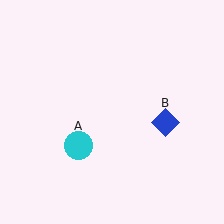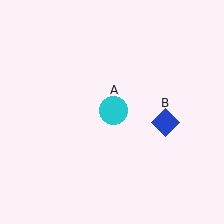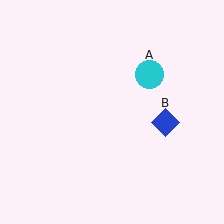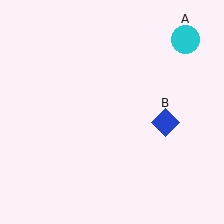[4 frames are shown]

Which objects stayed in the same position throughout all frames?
Blue diamond (object B) remained stationary.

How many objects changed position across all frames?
1 object changed position: cyan circle (object A).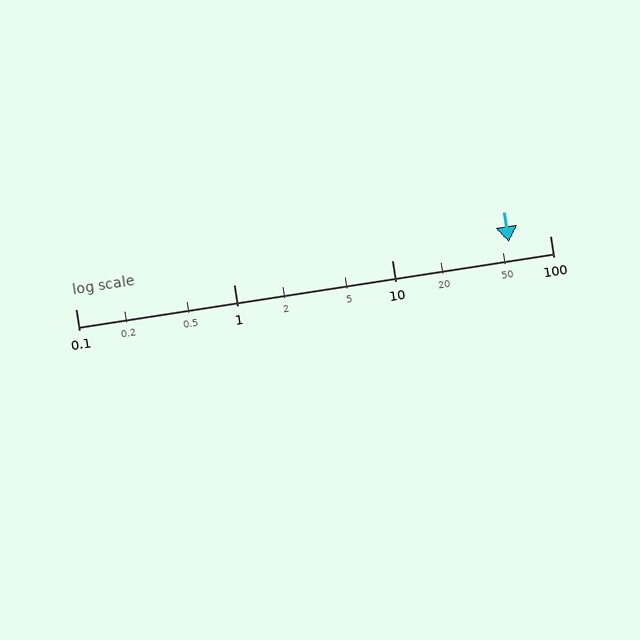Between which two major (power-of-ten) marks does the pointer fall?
The pointer is between 10 and 100.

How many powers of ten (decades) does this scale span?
The scale spans 3 decades, from 0.1 to 100.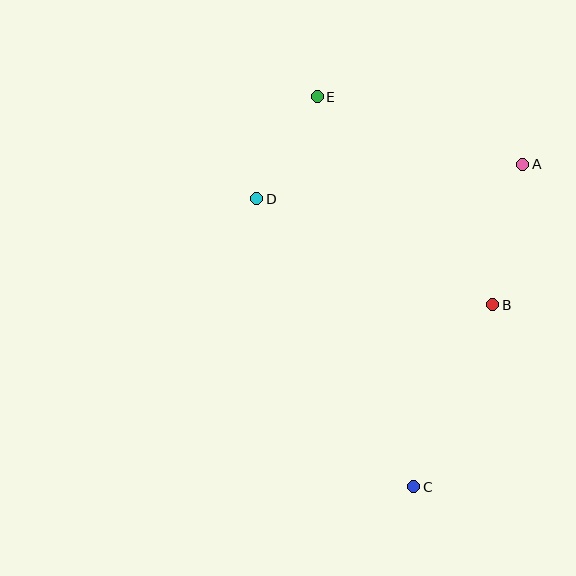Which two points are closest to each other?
Points D and E are closest to each other.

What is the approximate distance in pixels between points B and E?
The distance between B and E is approximately 272 pixels.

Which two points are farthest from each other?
Points C and E are farthest from each other.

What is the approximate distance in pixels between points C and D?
The distance between C and D is approximately 328 pixels.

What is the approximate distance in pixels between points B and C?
The distance between B and C is approximately 198 pixels.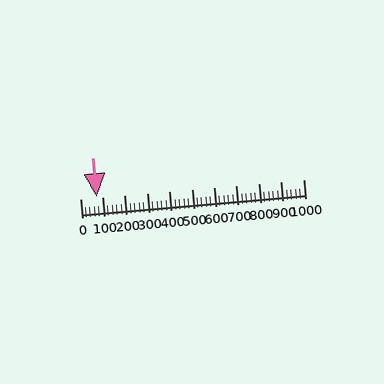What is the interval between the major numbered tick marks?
The major tick marks are spaced 100 units apart.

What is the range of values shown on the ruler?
The ruler shows values from 0 to 1000.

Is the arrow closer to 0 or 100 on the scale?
The arrow is closer to 100.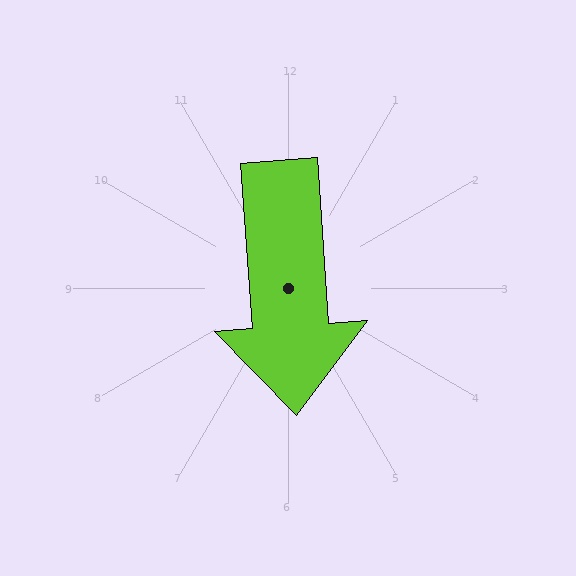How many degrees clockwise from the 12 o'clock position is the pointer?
Approximately 176 degrees.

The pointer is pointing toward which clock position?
Roughly 6 o'clock.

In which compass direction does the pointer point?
South.